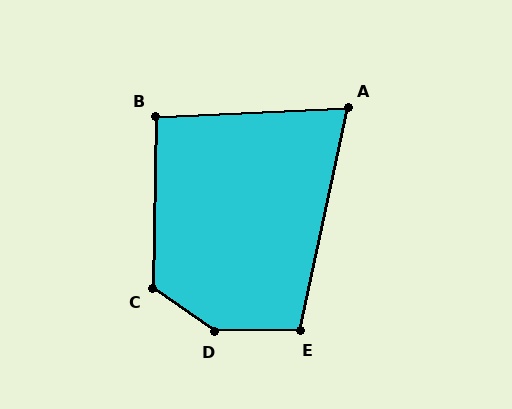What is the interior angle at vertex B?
Approximately 94 degrees (approximately right).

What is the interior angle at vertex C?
Approximately 123 degrees (obtuse).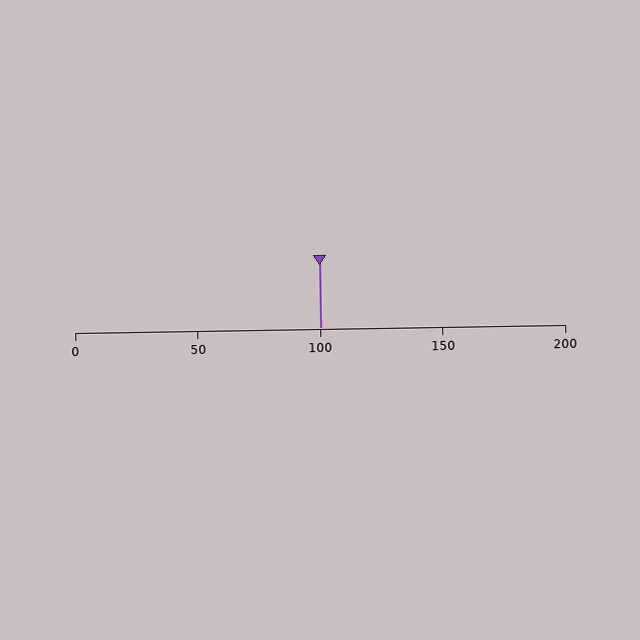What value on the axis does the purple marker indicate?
The marker indicates approximately 100.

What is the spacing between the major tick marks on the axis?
The major ticks are spaced 50 apart.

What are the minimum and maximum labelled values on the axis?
The axis runs from 0 to 200.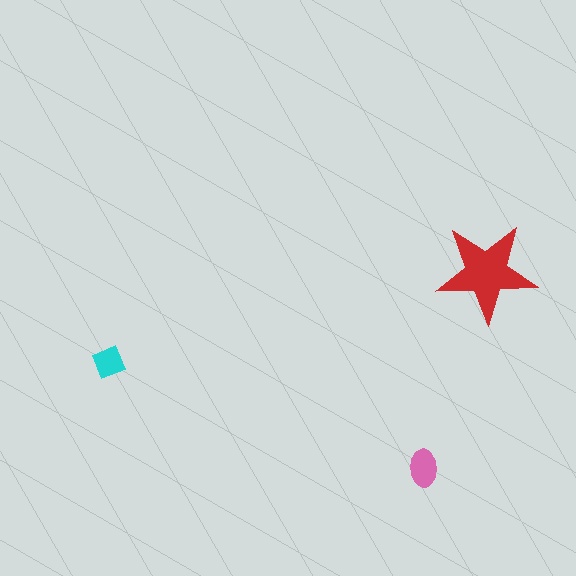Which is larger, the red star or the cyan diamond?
The red star.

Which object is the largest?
The red star.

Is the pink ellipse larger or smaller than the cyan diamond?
Larger.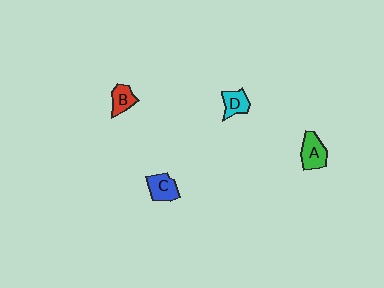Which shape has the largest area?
Shape A (green).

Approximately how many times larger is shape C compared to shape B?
Approximately 1.2 times.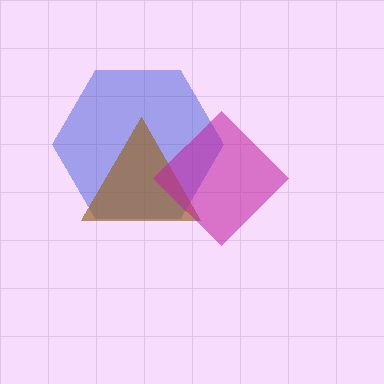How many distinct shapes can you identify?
There are 3 distinct shapes: a blue hexagon, a brown triangle, a magenta diamond.